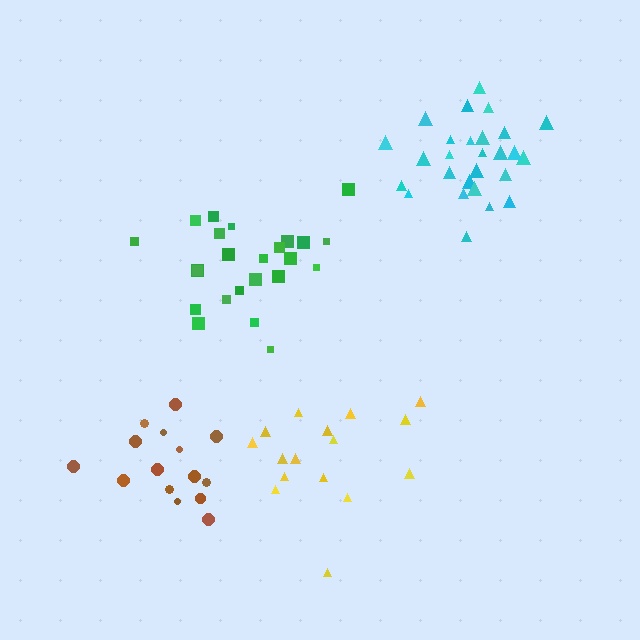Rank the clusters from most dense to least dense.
cyan, green, brown, yellow.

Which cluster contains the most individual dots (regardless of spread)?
Cyan (27).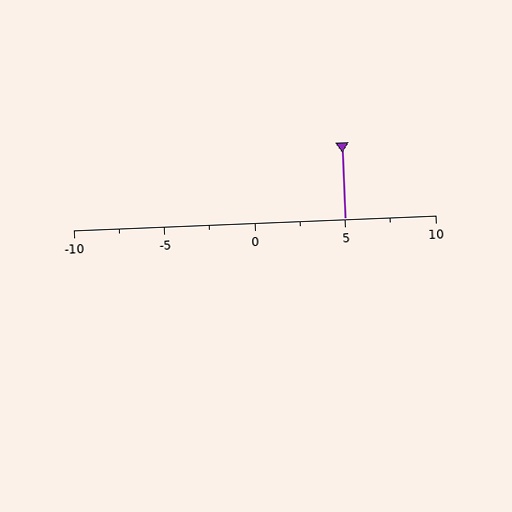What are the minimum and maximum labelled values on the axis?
The axis runs from -10 to 10.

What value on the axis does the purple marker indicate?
The marker indicates approximately 5.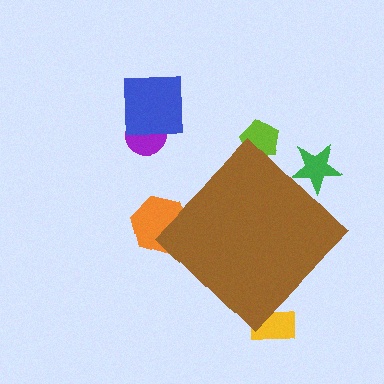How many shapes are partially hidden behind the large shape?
4 shapes are partially hidden.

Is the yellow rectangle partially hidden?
Yes, the yellow rectangle is partially hidden behind the brown diamond.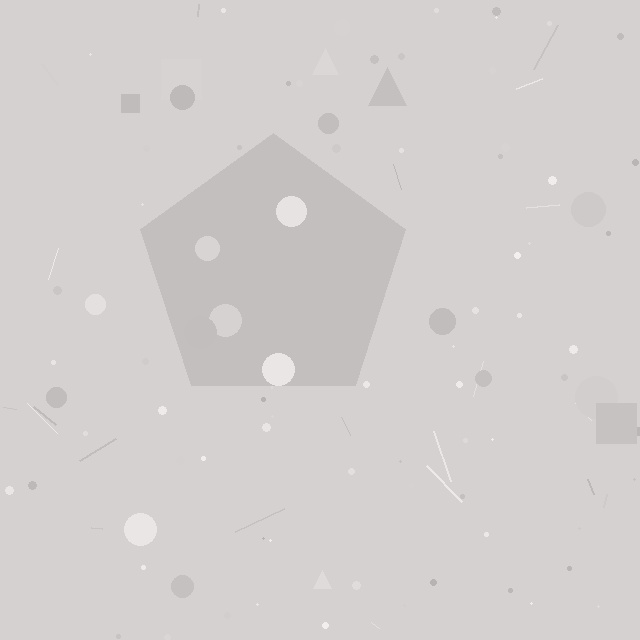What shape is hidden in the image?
A pentagon is hidden in the image.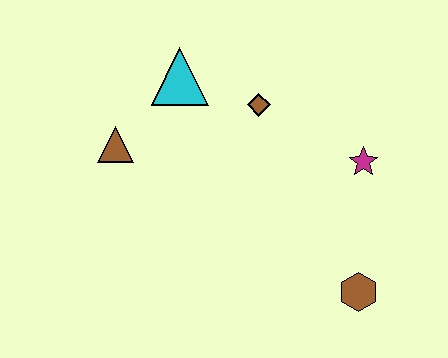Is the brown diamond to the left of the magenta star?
Yes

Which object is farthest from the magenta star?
The brown triangle is farthest from the magenta star.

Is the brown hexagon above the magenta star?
No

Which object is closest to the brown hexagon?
The magenta star is closest to the brown hexagon.